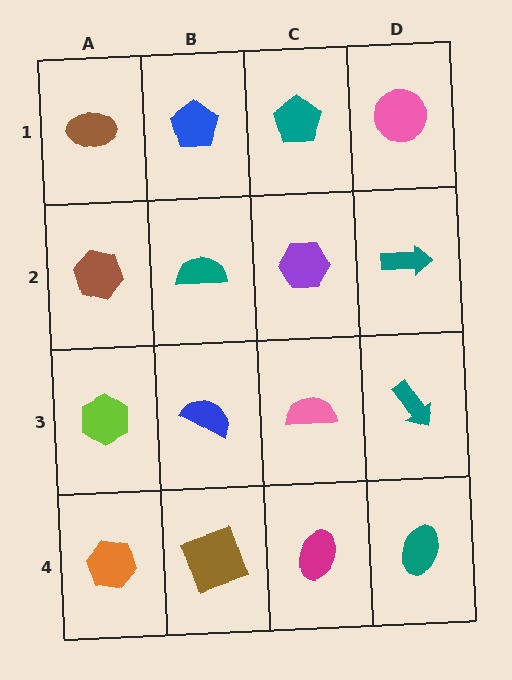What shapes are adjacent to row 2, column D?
A pink circle (row 1, column D), a teal arrow (row 3, column D), a purple hexagon (row 2, column C).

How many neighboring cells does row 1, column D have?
2.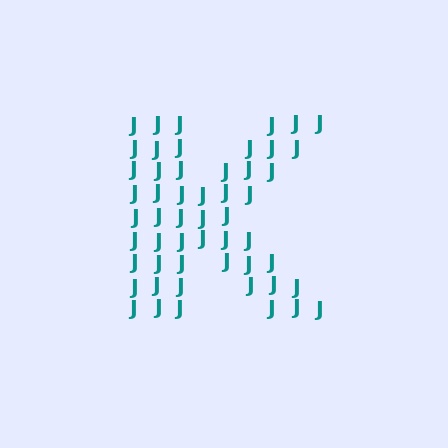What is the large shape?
The large shape is the letter K.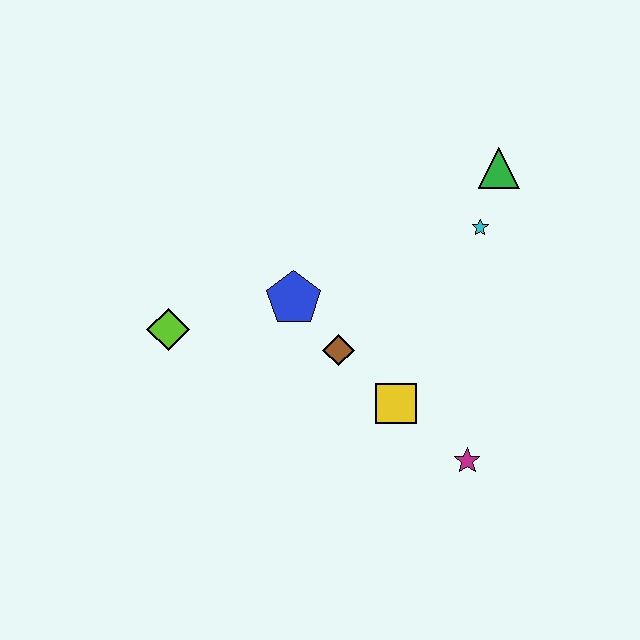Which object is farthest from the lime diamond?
The green triangle is farthest from the lime diamond.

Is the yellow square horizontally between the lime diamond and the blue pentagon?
No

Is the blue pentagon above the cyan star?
No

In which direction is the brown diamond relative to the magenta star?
The brown diamond is to the left of the magenta star.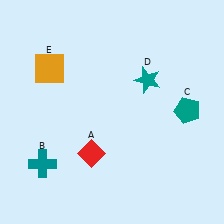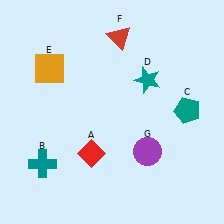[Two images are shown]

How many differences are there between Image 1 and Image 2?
There are 2 differences between the two images.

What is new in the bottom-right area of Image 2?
A purple circle (G) was added in the bottom-right area of Image 2.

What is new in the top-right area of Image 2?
A red triangle (F) was added in the top-right area of Image 2.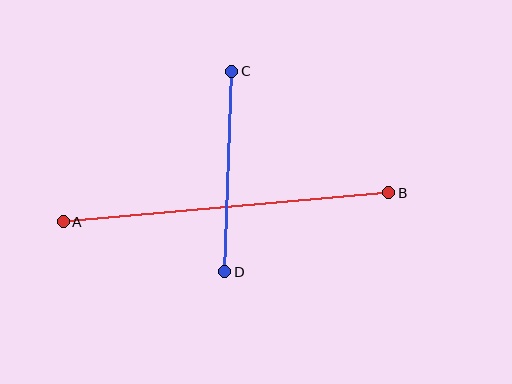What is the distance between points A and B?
The distance is approximately 327 pixels.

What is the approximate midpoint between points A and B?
The midpoint is at approximately (226, 207) pixels.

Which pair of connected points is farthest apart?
Points A and B are farthest apart.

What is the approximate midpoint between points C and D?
The midpoint is at approximately (228, 172) pixels.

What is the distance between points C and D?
The distance is approximately 201 pixels.